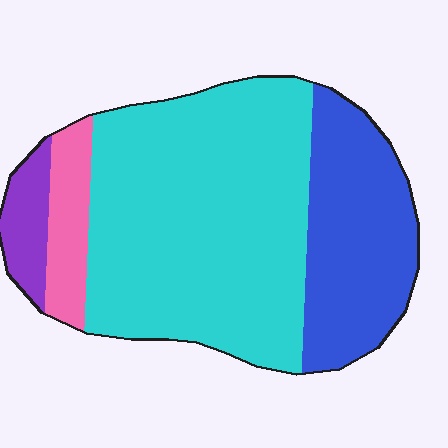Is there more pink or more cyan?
Cyan.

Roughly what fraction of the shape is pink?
Pink takes up about one tenth (1/10) of the shape.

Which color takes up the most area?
Cyan, at roughly 60%.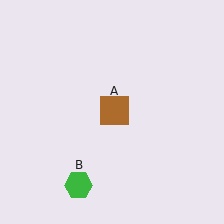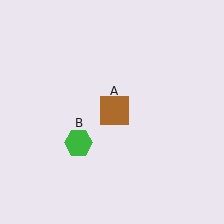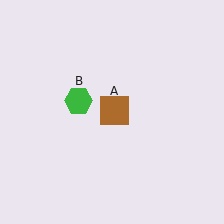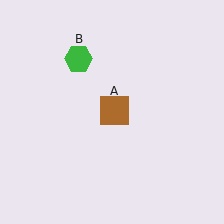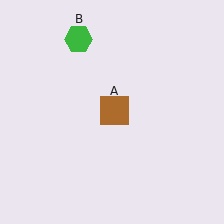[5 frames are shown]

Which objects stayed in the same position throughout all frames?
Brown square (object A) remained stationary.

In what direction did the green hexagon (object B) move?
The green hexagon (object B) moved up.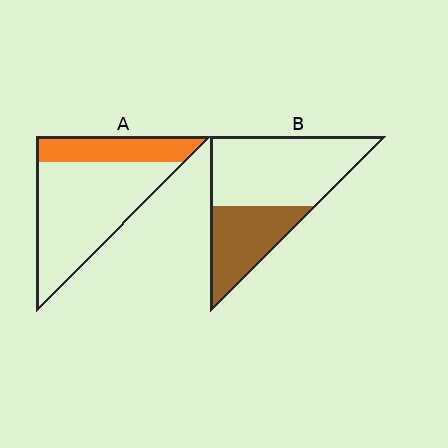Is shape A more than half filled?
No.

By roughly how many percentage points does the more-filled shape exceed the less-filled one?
By roughly 10 percentage points (B over A).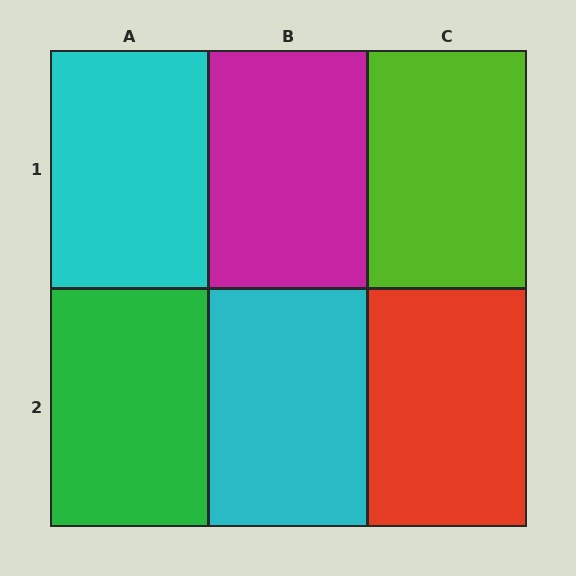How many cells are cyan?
2 cells are cyan.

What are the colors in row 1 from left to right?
Cyan, magenta, lime.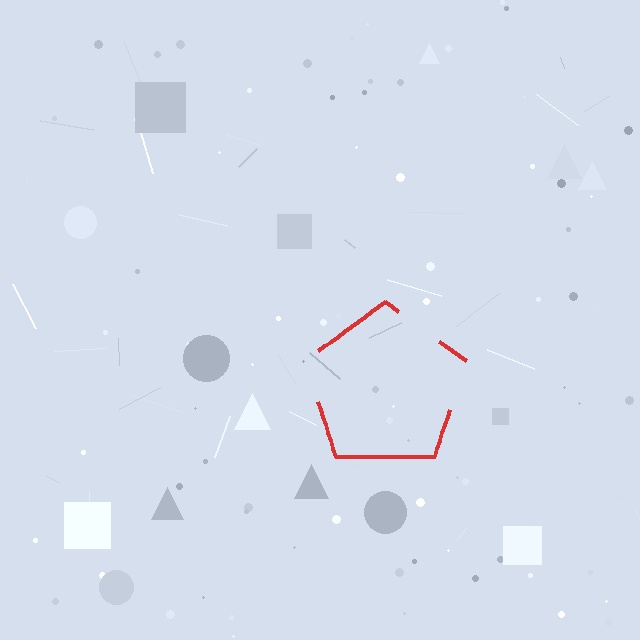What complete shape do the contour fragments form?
The contour fragments form a pentagon.